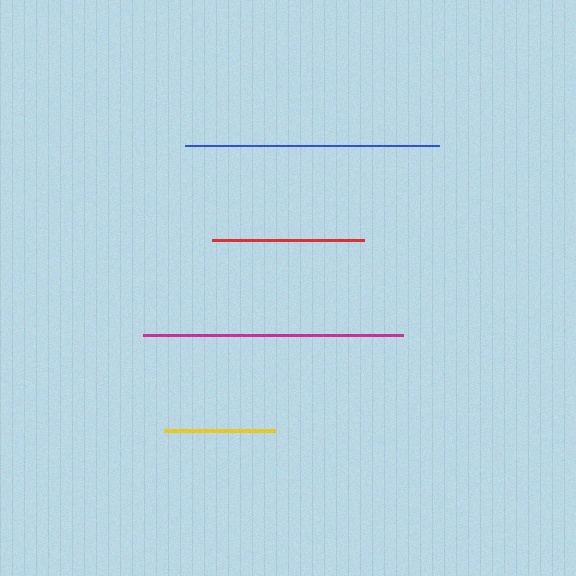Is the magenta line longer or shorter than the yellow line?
The magenta line is longer than the yellow line.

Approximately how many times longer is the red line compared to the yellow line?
The red line is approximately 1.4 times the length of the yellow line.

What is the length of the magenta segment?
The magenta segment is approximately 260 pixels long.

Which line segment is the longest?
The magenta line is the longest at approximately 260 pixels.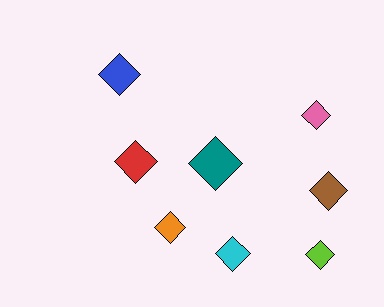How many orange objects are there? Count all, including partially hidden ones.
There is 1 orange object.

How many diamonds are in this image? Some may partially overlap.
There are 8 diamonds.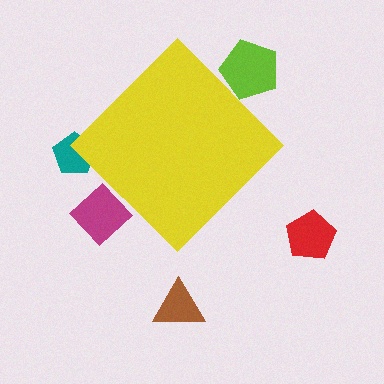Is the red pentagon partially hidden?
No, the red pentagon is fully visible.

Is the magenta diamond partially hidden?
Yes, the magenta diamond is partially hidden behind the yellow diamond.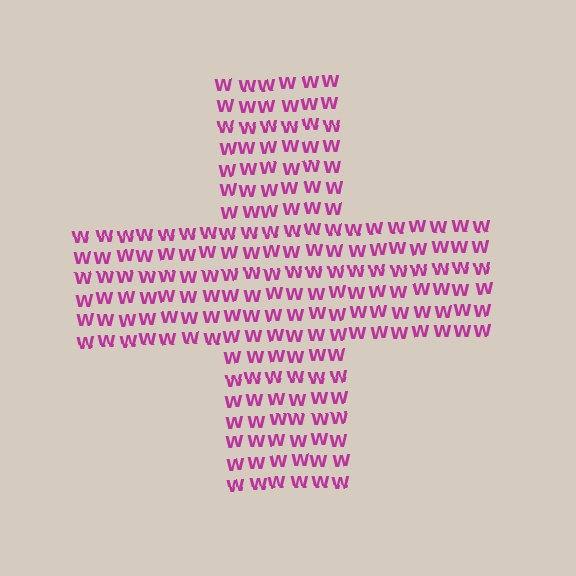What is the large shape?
The large shape is a cross.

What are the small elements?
The small elements are letter W's.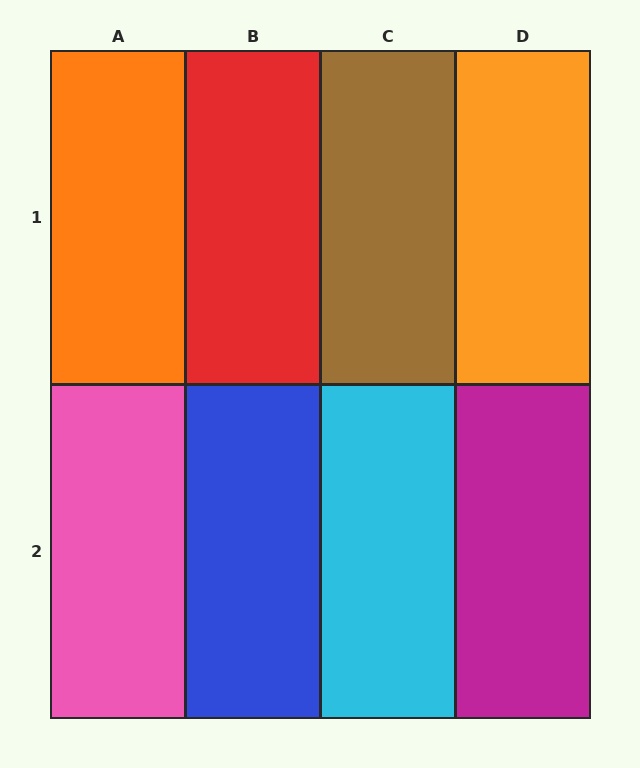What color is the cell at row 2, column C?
Cyan.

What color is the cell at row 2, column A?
Pink.